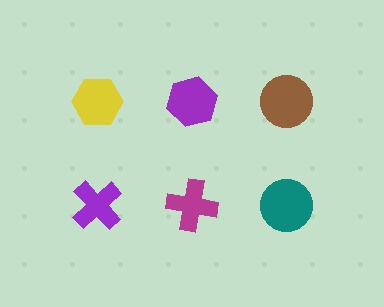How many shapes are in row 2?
3 shapes.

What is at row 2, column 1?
A purple cross.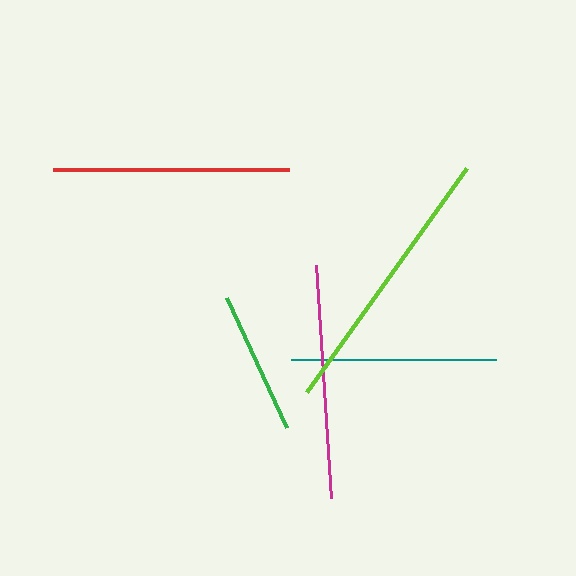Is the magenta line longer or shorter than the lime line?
The lime line is longer than the magenta line.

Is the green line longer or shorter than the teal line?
The teal line is longer than the green line.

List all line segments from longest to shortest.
From longest to shortest: lime, red, magenta, teal, green.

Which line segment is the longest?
The lime line is the longest at approximately 275 pixels.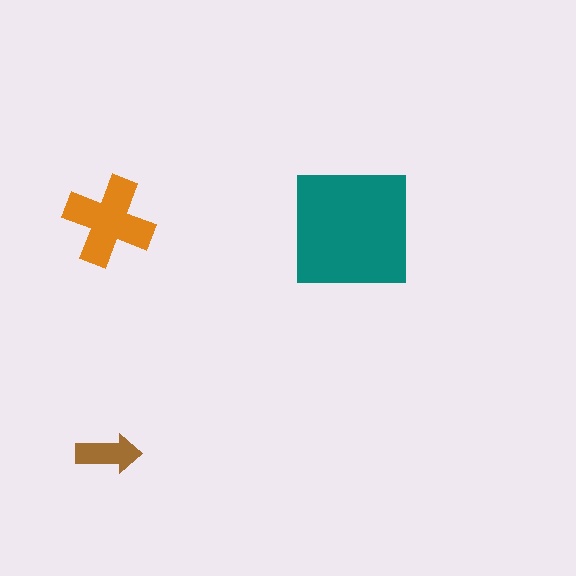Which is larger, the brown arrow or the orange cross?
The orange cross.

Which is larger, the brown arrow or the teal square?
The teal square.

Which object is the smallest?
The brown arrow.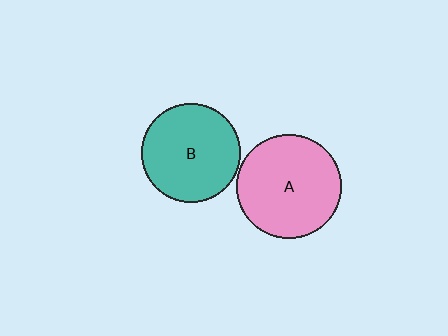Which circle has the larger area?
Circle A (pink).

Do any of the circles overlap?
No, none of the circles overlap.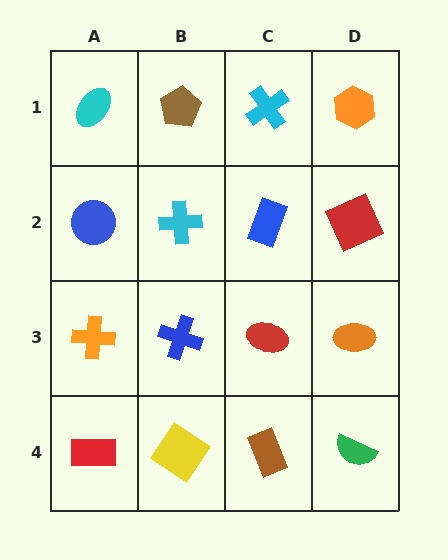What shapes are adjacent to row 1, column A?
A blue circle (row 2, column A), a brown pentagon (row 1, column B).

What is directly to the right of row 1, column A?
A brown pentagon.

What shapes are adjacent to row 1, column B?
A cyan cross (row 2, column B), a cyan ellipse (row 1, column A), a cyan cross (row 1, column C).